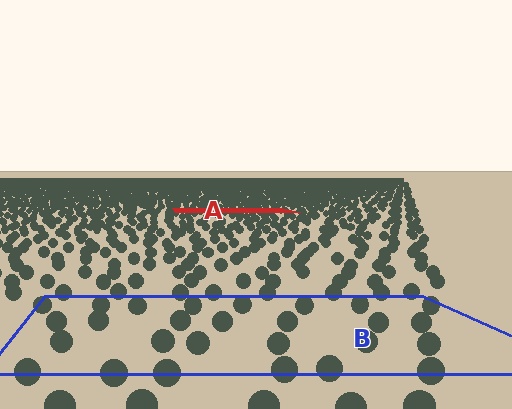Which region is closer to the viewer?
Region B is closer. The texture elements there are larger and more spread out.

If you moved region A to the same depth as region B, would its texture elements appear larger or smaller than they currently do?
They would appear larger. At a closer depth, the same texture elements are projected at a bigger on-screen size.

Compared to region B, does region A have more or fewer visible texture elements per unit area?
Region A has more texture elements per unit area — they are packed more densely because it is farther away.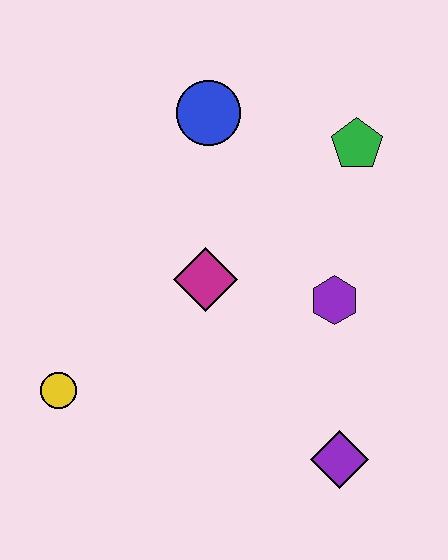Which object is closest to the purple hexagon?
The magenta diamond is closest to the purple hexagon.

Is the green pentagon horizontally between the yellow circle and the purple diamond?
No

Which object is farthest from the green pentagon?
The yellow circle is farthest from the green pentagon.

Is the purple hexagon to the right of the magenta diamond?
Yes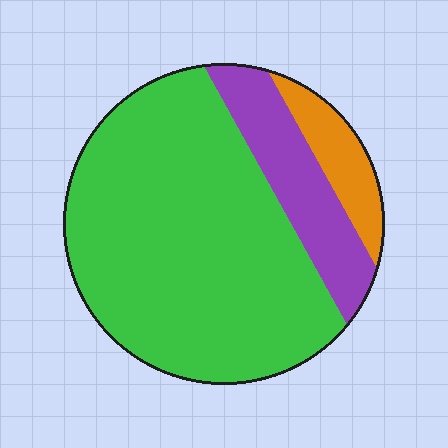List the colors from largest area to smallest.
From largest to smallest: green, purple, orange.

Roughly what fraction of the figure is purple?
Purple covers 18% of the figure.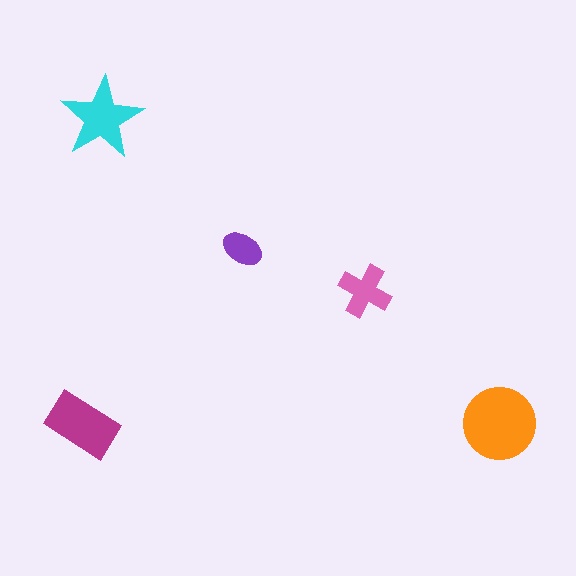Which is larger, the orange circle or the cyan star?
The orange circle.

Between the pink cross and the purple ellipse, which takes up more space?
The pink cross.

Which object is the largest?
The orange circle.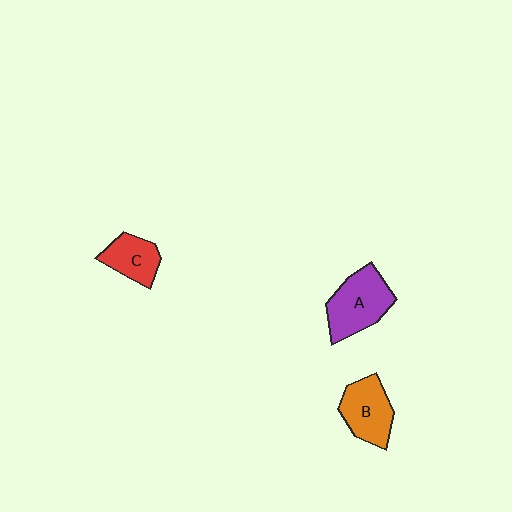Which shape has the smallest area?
Shape C (red).